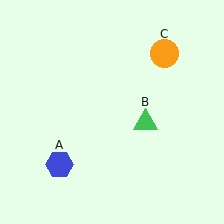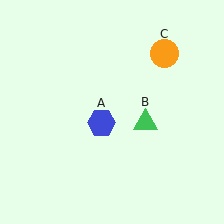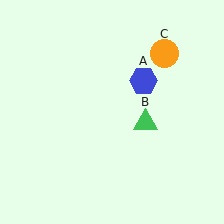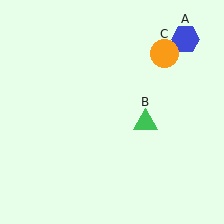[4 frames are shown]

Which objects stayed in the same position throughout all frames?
Green triangle (object B) and orange circle (object C) remained stationary.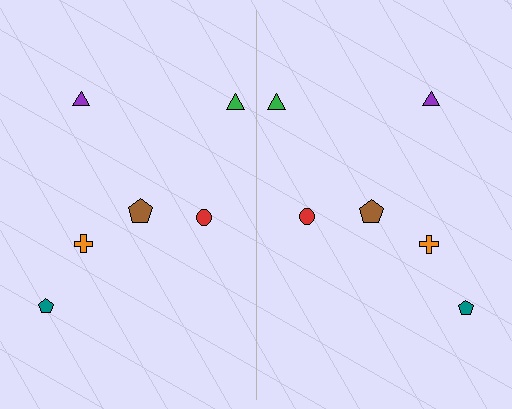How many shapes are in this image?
There are 12 shapes in this image.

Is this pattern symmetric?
Yes, this pattern has bilateral (reflection) symmetry.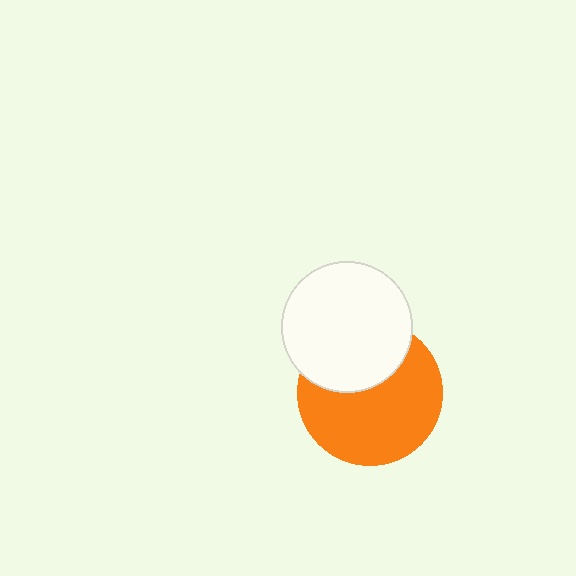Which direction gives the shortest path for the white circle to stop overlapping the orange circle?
Moving up gives the shortest separation.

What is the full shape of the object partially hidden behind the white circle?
The partially hidden object is an orange circle.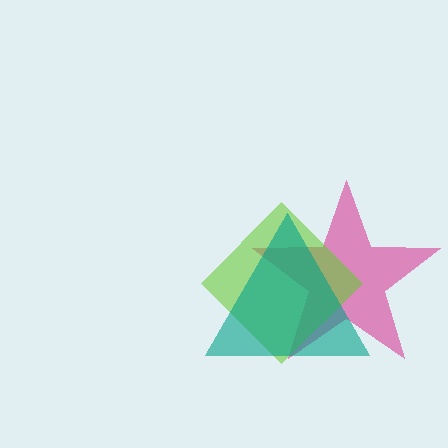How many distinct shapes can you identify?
There are 3 distinct shapes: a magenta star, a lime diamond, a teal triangle.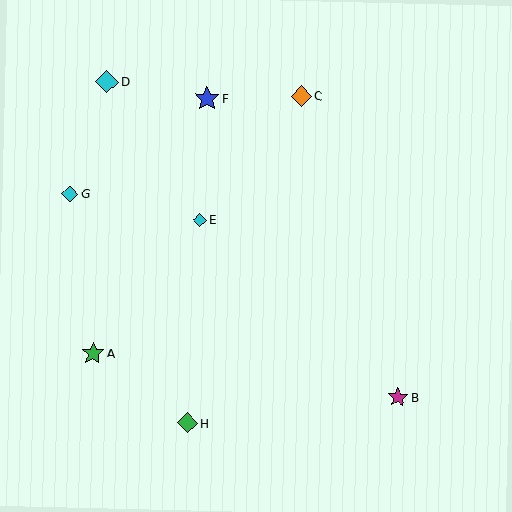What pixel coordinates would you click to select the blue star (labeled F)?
Click at (207, 99) to select the blue star F.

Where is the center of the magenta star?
The center of the magenta star is at (398, 397).